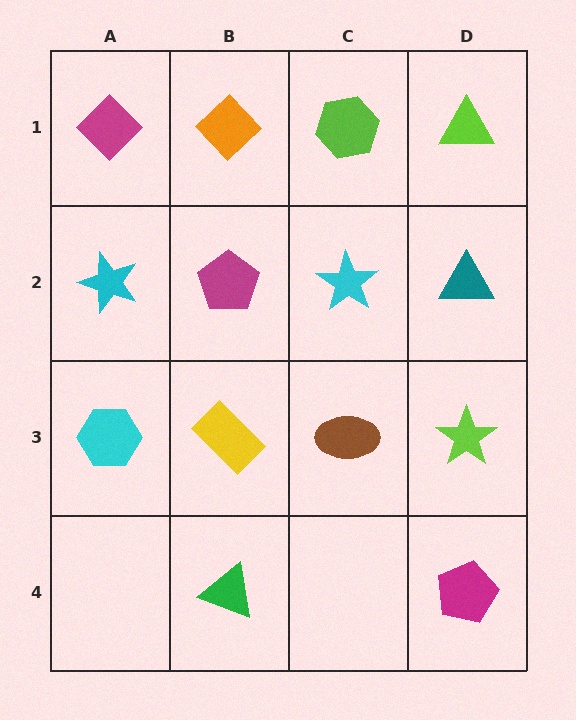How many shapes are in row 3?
4 shapes.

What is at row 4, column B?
A green triangle.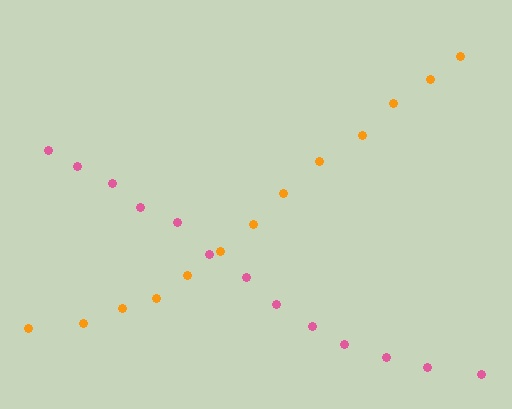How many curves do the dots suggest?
There are 2 distinct paths.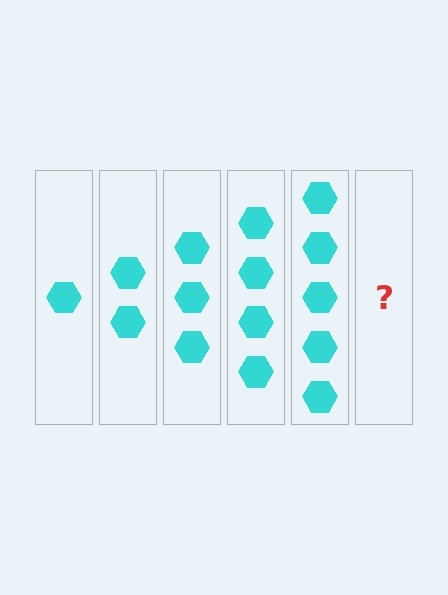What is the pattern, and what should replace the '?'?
The pattern is that each step adds one more hexagon. The '?' should be 6 hexagons.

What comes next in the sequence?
The next element should be 6 hexagons.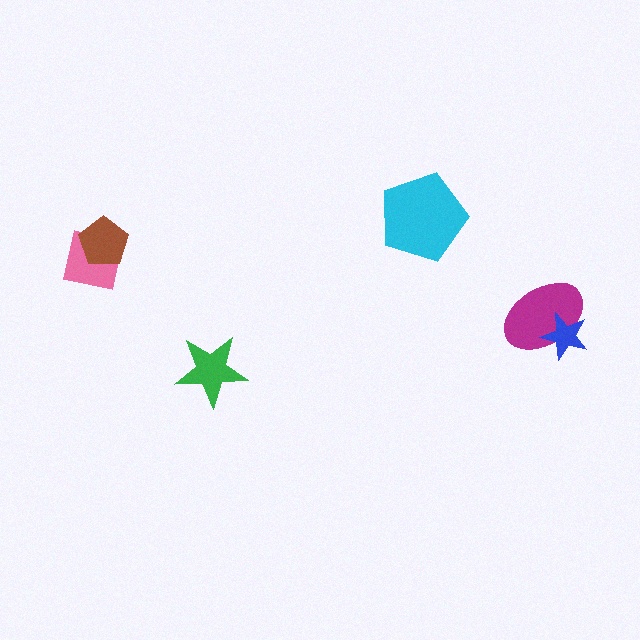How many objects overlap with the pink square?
1 object overlaps with the pink square.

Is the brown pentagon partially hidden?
No, no other shape covers it.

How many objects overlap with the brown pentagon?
1 object overlaps with the brown pentagon.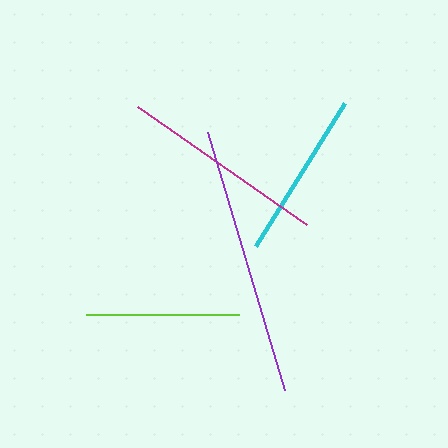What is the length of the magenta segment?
The magenta segment is approximately 206 pixels long.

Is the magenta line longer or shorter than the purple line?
The purple line is longer than the magenta line.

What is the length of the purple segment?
The purple segment is approximately 269 pixels long.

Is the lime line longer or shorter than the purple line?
The purple line is longer than the lime line.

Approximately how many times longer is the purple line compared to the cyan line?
The purple line is approximately 1.6 times the length of the cyan line.